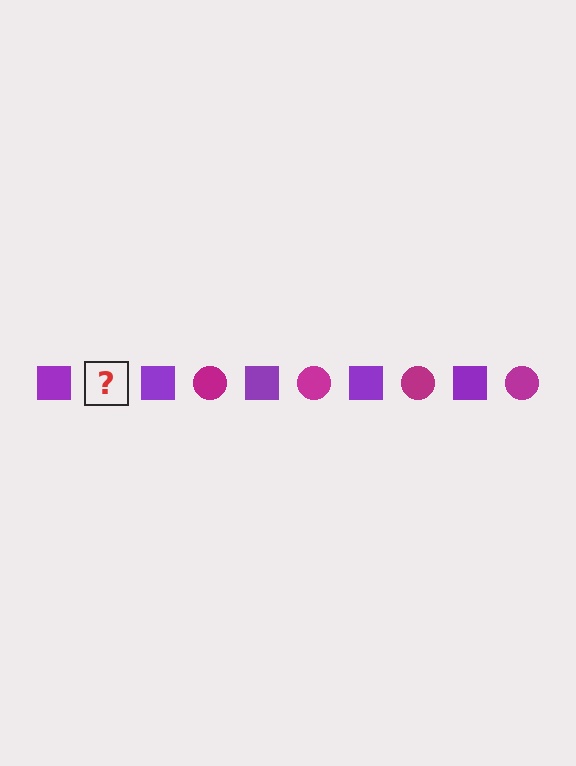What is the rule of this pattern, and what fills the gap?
The rule is that the pattern alternates between purple square and magenta circle. The gap should be filled with a magenta circle.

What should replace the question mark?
The question mark should be replaced with a magenta circle.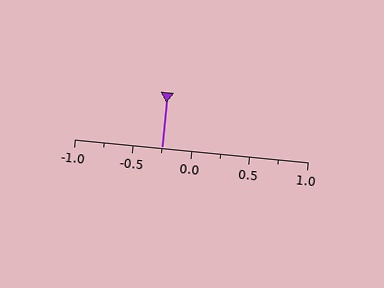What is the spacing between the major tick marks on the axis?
The major ticks are spaced 0.5 apart.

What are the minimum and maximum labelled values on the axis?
The axis runs from -1.0 to 1.0.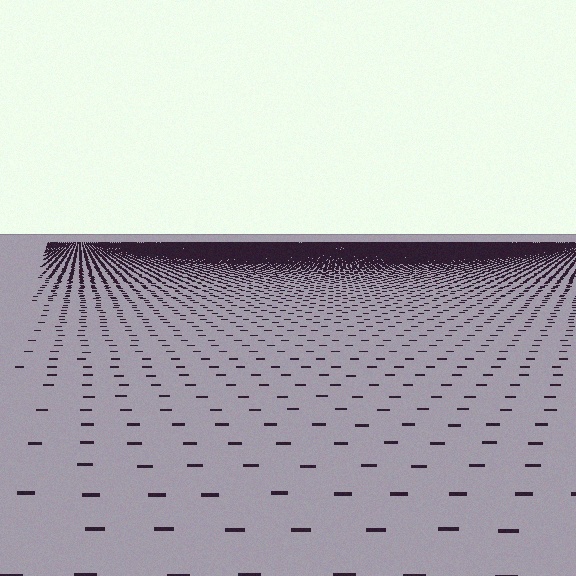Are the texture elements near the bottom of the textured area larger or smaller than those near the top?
Larger. Near the bottom, elements are closer to the viewer and appear at a bigger on-screen size.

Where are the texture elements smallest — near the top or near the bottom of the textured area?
Near the top.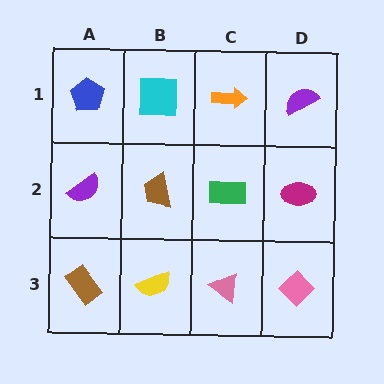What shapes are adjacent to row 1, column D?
A magenta ellipse (row 2, column D), an orange arrow (row 1, column C).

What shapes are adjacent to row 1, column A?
A purple semicircle (row 2, column A), a cyan square (row 1, column B).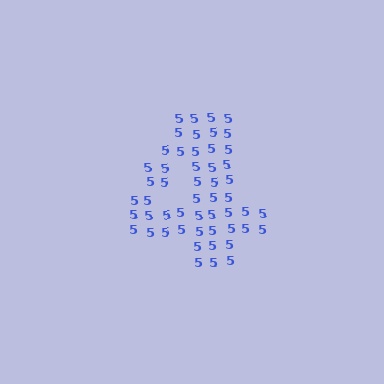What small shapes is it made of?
It is made of small digit 5's.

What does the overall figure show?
The overall figure shows the digit 4.